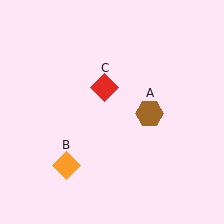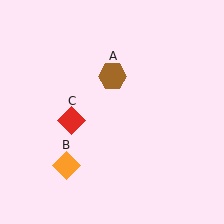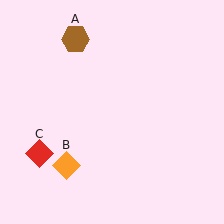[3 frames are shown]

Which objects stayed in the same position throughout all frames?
Orange diamond (object B) remained stationary.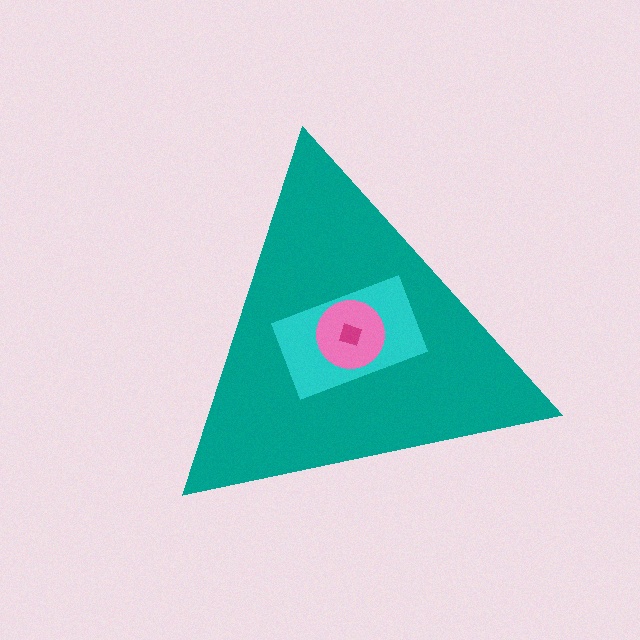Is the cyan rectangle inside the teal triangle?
Yes.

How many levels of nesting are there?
4.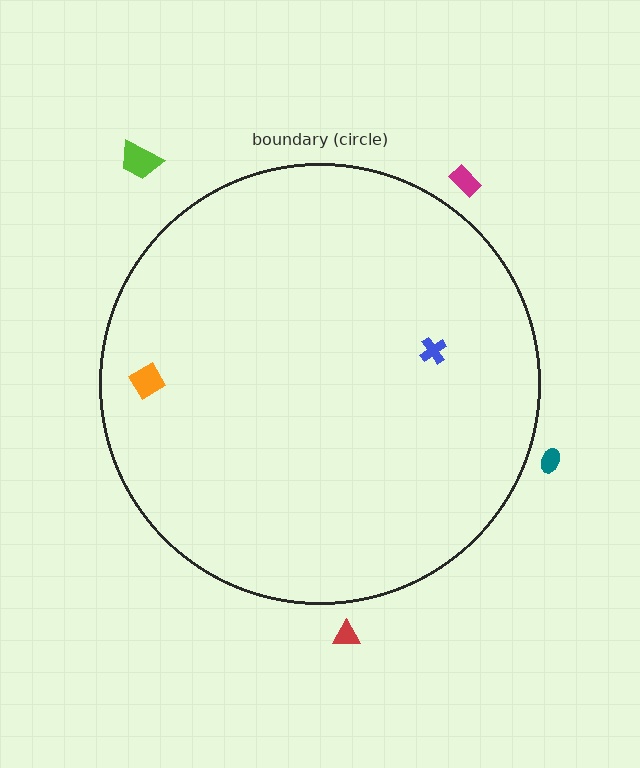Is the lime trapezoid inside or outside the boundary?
Outside.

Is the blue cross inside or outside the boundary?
Inside.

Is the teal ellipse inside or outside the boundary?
Outside.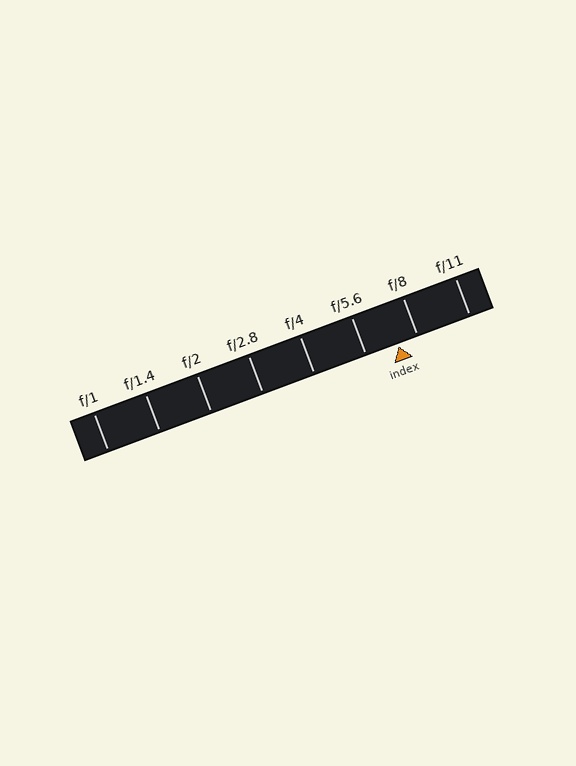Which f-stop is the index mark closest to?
The index mark is closest to f/8.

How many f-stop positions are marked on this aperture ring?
There are 8 f-stop positions marked.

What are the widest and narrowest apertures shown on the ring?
The widest aperture shown is f/1 and the narrowest is f/11.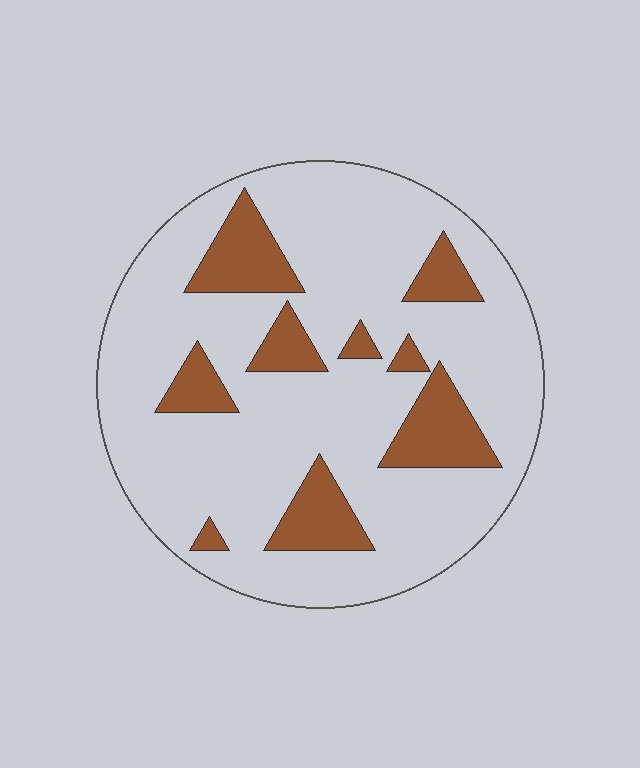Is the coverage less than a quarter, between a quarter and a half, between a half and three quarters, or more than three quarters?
Less than a quarter.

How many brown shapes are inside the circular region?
9.